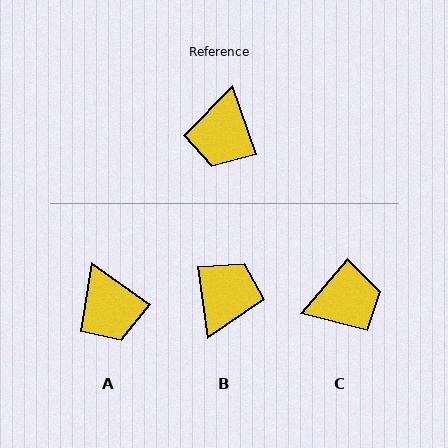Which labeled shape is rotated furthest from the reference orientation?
B, about 169 degrees away.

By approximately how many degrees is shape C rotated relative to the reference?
Approximately 121 degrees counter-clockwise.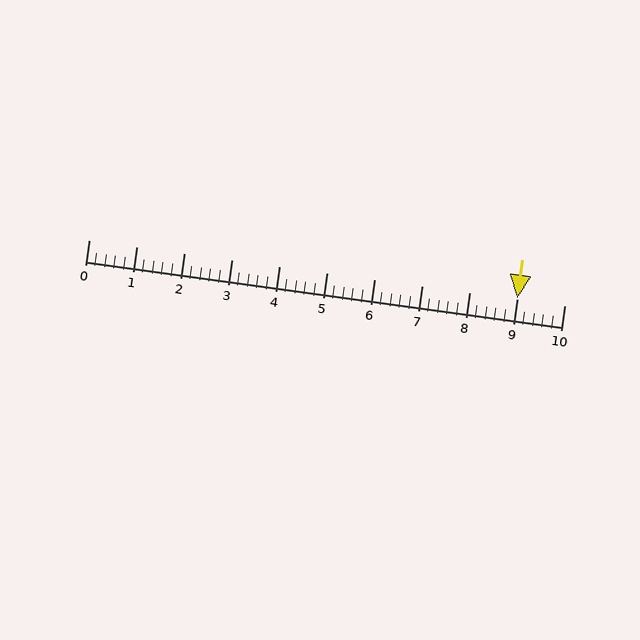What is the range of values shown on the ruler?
The ruler shows values from 0 to 10.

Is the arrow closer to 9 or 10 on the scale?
The arrow is closer to 9.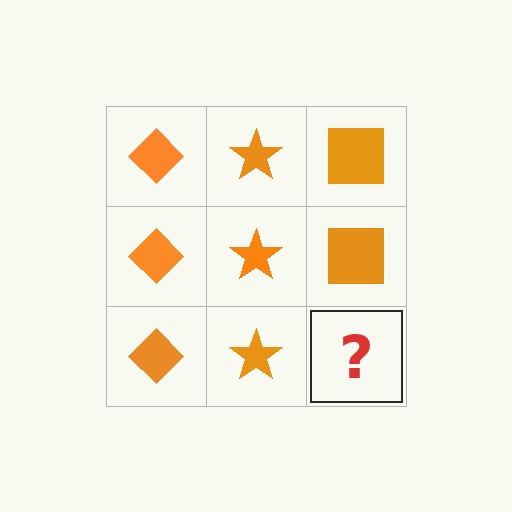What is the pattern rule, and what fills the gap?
The rule is that each column has a consistent shape. The gap should be filled with an orange square.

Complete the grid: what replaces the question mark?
The question mark should be replaced with an orange square.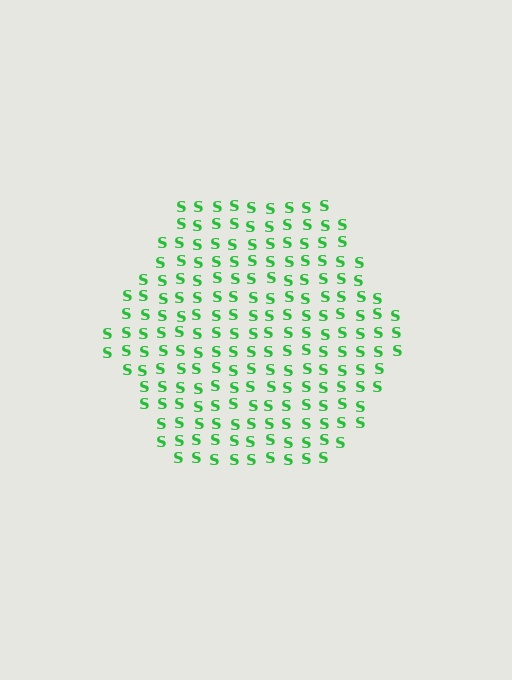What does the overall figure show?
The overall figure shows a hexagon.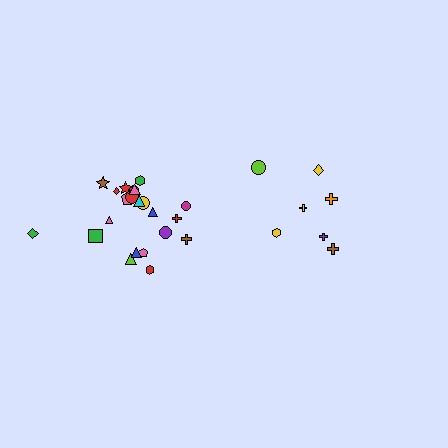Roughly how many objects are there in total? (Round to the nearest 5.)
Roughly 30 objects in total.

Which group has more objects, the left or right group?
The left group.